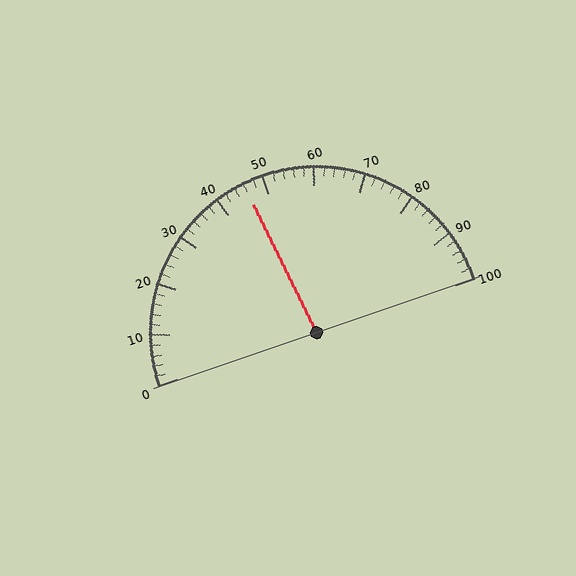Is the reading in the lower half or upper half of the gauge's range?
The reading is in the lower half of the range (0 to 100).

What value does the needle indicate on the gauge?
The needle indicates approximately 46.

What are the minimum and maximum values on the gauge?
The gauge ranges from 0 to 100.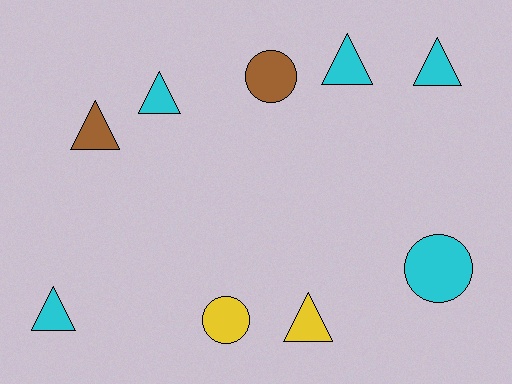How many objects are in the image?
There are 9 objects.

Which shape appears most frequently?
Triangle, with 6 objects.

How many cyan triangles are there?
There are 4 cyan triangles.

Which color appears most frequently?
Cyan, with 5 objects.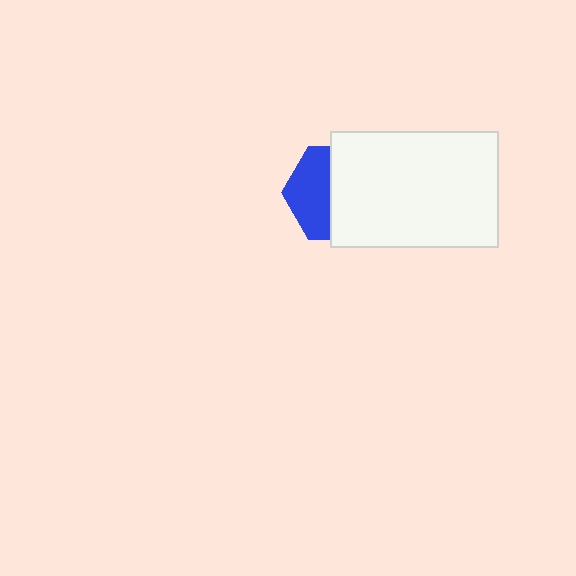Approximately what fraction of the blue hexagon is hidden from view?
Roughly 57% of the blue hexagon is hidden behind the white rectangle.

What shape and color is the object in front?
The object in front is a white rectangle.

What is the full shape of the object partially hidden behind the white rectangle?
The partially hidden object is a blue hexagon.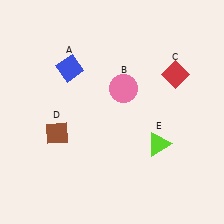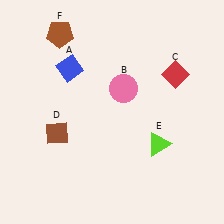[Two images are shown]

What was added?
A brown pentagon (F) was added in Image 2.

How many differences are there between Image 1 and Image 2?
There is 1 difference between the two images.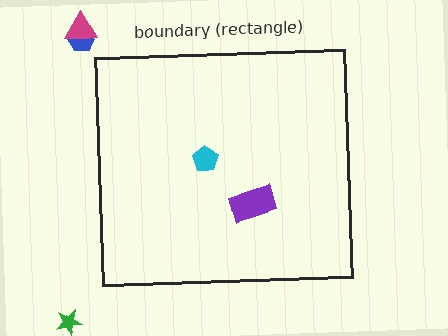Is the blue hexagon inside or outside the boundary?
Outside.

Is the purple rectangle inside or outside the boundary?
Inside.